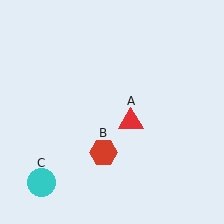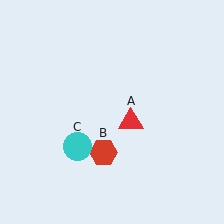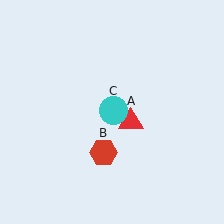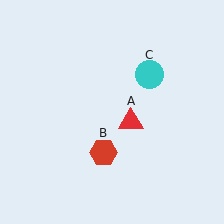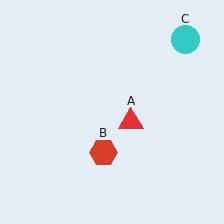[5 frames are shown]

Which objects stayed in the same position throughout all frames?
Red triangle (object A) and red hexagon (object B) remained stationary.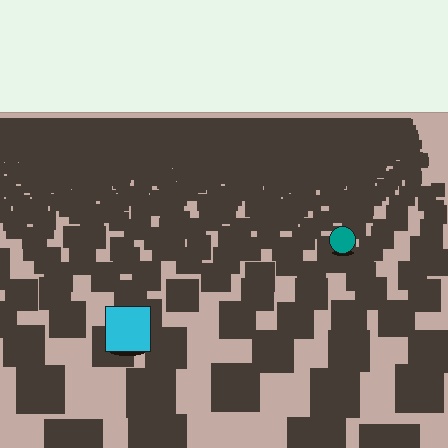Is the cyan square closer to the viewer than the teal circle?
Yes. The cyan square is closer — you can tell from the texture gradient: the ground texture is coarser near it.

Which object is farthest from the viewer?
The teal circle is farthest from the viewer. It appears smaller and the ground texture around it is denser.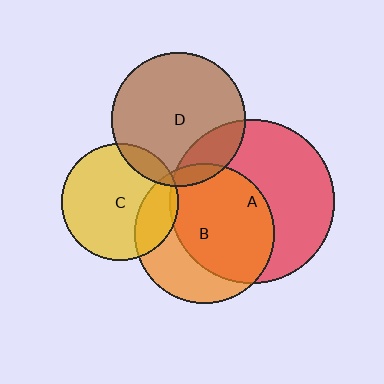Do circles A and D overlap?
Yes.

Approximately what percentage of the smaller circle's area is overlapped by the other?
Approximately 20%.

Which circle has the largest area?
Circle A (red).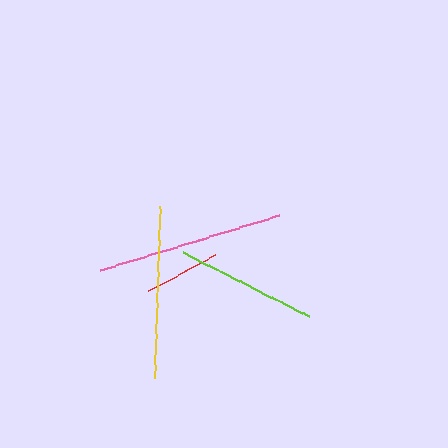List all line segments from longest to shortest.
From longest to shortest: pink, yellow, lime, red.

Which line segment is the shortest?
The red line is the shortest at approximately 76 pixels.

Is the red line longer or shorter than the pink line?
The pink line is longer than the red line.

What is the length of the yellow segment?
The yellow segment is approximately 172 pixels long.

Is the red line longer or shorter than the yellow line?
The yellow line is longer than the red line.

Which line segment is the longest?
The pink line is the longest at approximately 187 pixels.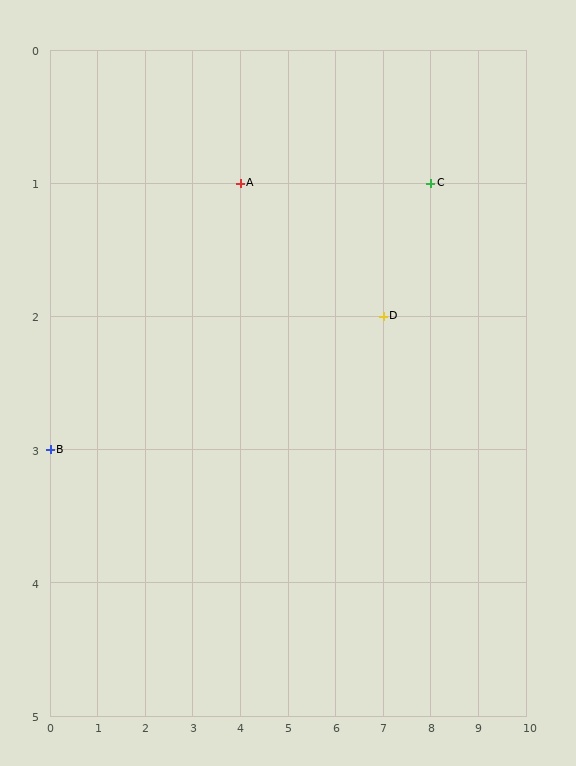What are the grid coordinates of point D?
Point D is at grid coordinates (7, 2).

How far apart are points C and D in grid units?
Points C and D are 1 column and 1 row apart (about 1.4 grid units diagonally).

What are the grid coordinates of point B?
Point B is at grid coordinates (0, 3).